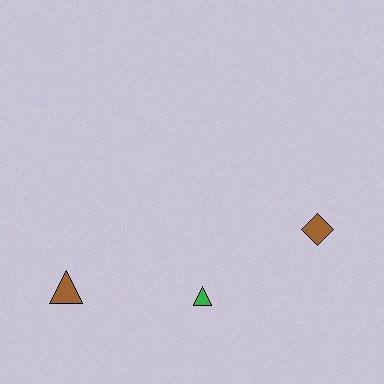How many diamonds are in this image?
There is 1 diamond.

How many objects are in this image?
There are 3 objects.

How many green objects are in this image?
There is 1 green object.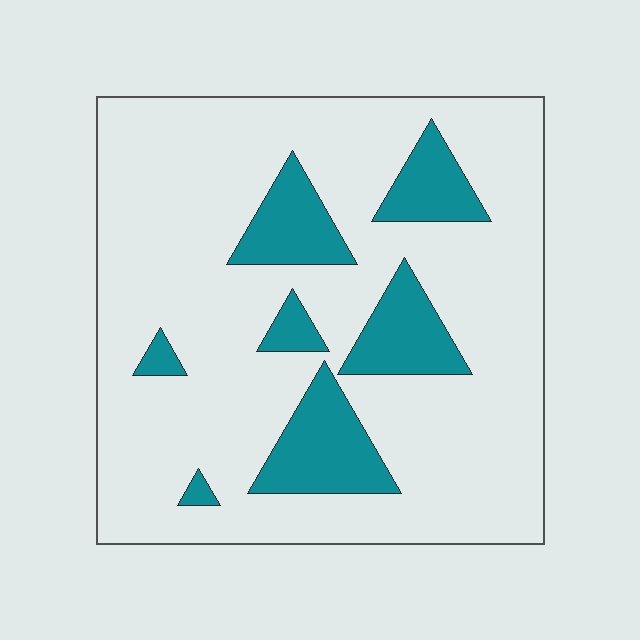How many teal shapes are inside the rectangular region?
7.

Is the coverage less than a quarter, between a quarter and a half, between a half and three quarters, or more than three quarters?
Less than a quarter.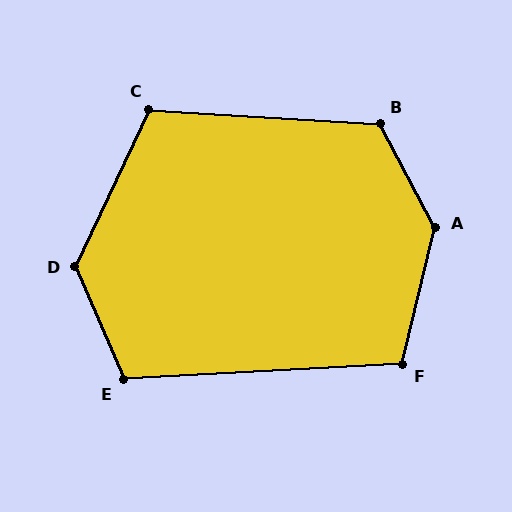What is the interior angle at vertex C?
Approximately 112 degrees (obtuse).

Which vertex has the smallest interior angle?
F, at approximately 107 degrees.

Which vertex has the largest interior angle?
A, at approximately 138 degrees.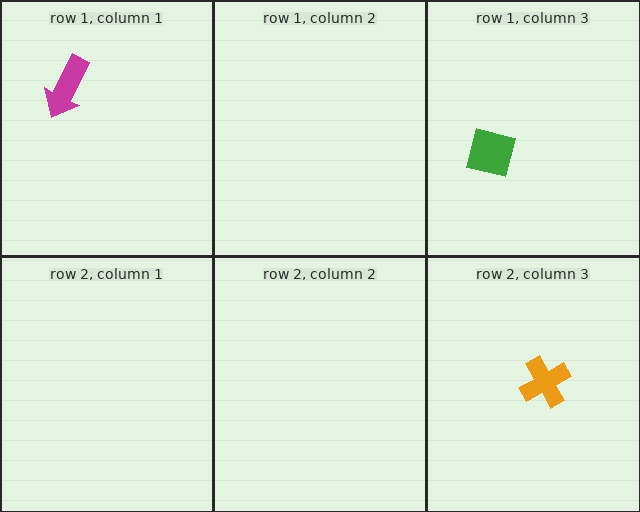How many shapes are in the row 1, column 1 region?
1.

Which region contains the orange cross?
The row 2, column 3 region.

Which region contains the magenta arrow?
The row 1, column 1 region.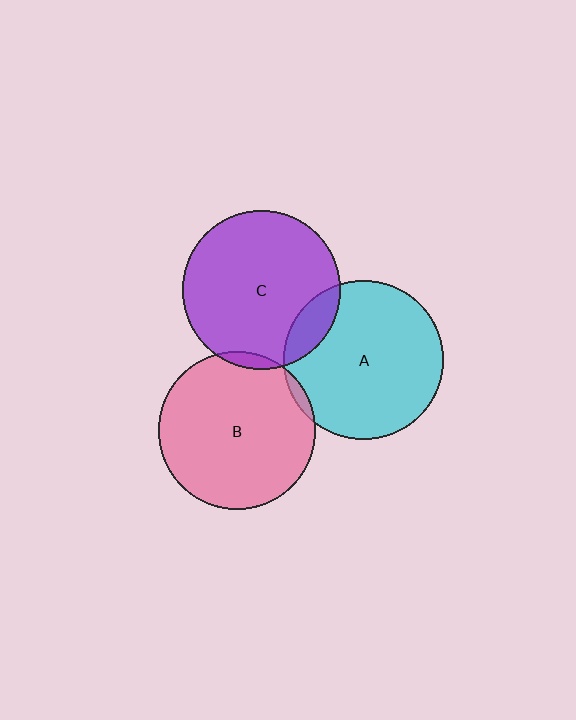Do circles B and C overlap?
Yes.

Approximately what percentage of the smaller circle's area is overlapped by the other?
Approximately 5%.